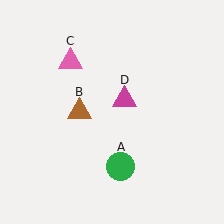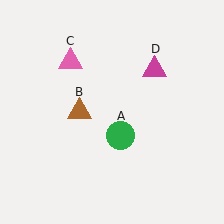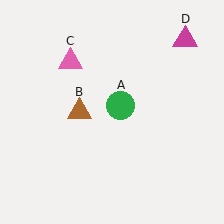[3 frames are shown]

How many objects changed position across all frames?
2 objects changed position: green circle (object A), magenta triangle (object D).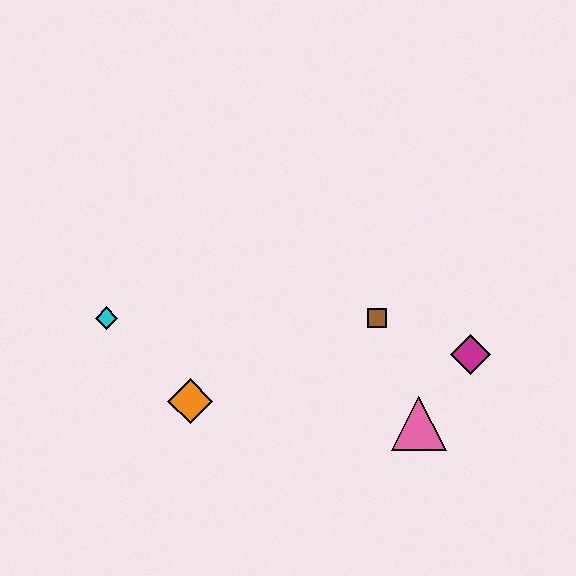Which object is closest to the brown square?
The magenta diamond is closest to the brown square.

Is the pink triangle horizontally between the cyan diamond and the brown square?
No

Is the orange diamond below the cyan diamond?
Yes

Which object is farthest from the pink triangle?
The cyan diamond is farthest from the pink triangle.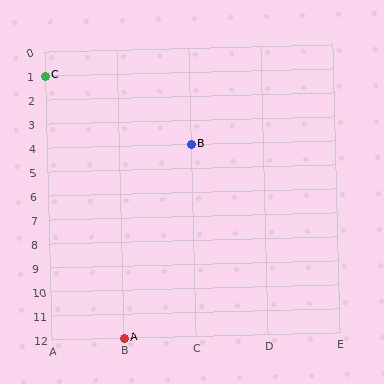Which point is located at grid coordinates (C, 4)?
Point B is at (C, 4).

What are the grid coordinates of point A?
Point A is at grid coordinates (B, 12).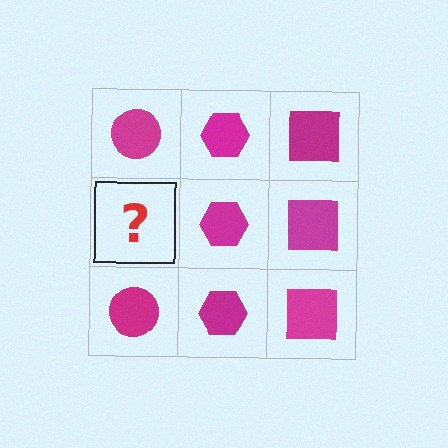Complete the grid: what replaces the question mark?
The question mark should be replaced with a magenta circle.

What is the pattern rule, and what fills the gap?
The rule is that each column has a consistent shape. The gap should be filled with a magenta circle.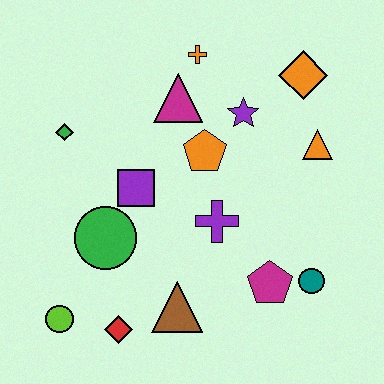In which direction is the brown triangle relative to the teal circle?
The brown triangle is to the left of the teal circle.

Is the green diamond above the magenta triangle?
No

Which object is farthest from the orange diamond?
The lime circle is farthest from the orange diamond.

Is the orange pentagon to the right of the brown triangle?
Yes